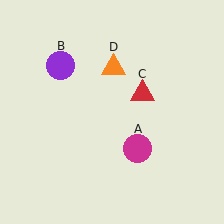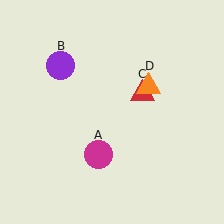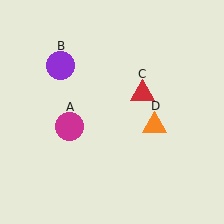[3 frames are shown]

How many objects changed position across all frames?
2 objects changed position: magenta circle (object A), orange triangle (object D).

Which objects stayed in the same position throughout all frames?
Purple circle (object B) and red triangle (object C) remained stationary.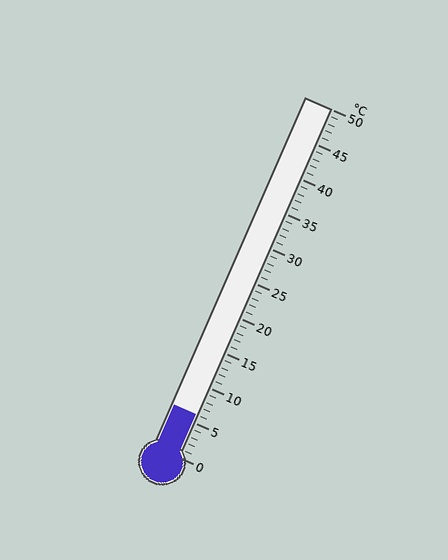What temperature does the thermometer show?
The thermometer shows approximately 6°C.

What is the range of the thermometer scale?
The thermometer scale ranges from 0°C to 50°C.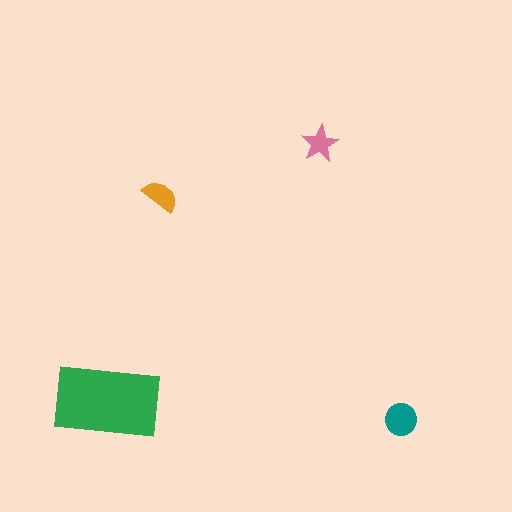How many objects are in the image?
There are 4 objects in the image.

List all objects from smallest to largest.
The pink star, the orange semicircle, the teal circle, the green rectangle.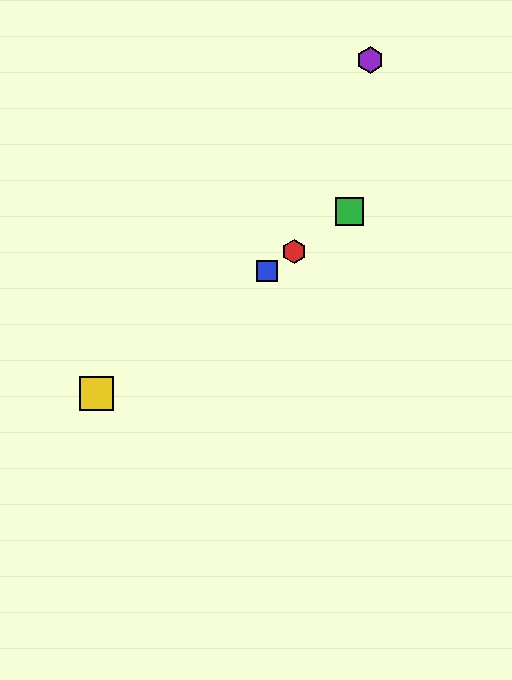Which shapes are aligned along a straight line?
The red hexagon, the blue square, the green square, the yellow square are aligned along a straight line.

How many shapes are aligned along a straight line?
4 shapes (the red hexagon, the blue square, the green square, the yellow square) are aligned along a straight line.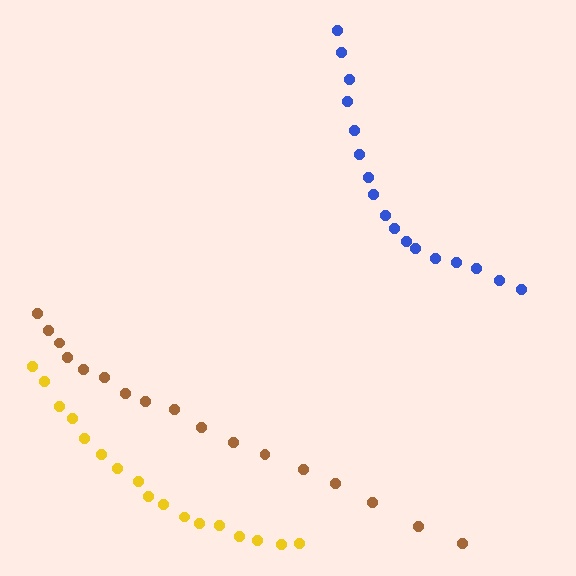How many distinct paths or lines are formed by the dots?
There are 3 distinct paths.